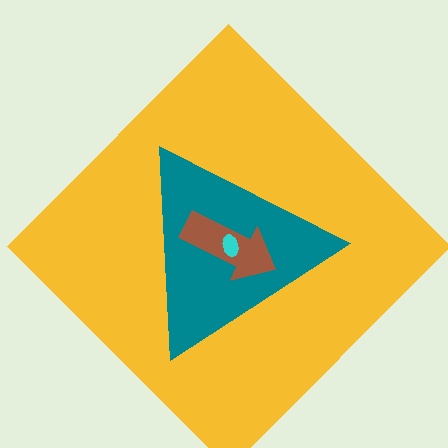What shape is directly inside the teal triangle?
The brown arrow.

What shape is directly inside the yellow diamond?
The teal triangle.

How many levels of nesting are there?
4.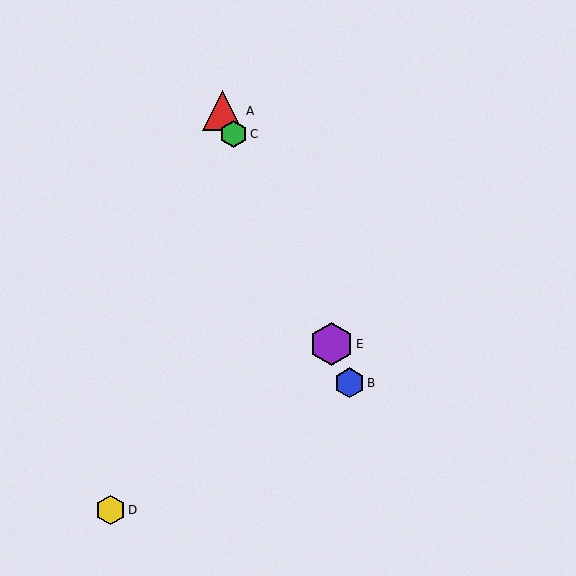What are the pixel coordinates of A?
Object A is at (223, 111).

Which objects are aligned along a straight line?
Objects A, B, C, E are aligned along a straight line.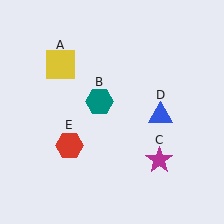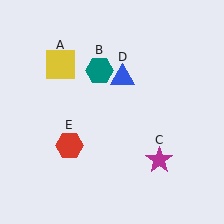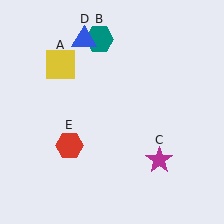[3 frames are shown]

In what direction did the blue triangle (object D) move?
The blue triangle (object D) moved up and to the left.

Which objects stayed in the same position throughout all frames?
Yellow square (object A) and magenta star (object C) and red hexagon (object E) remained stationary.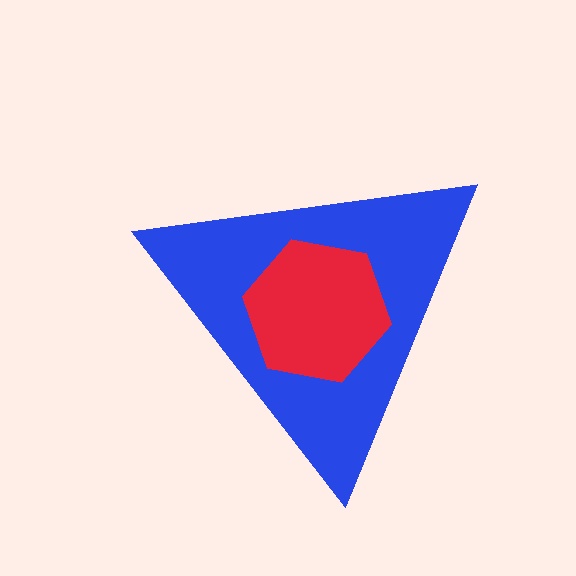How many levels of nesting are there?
2.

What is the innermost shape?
The red hexagon.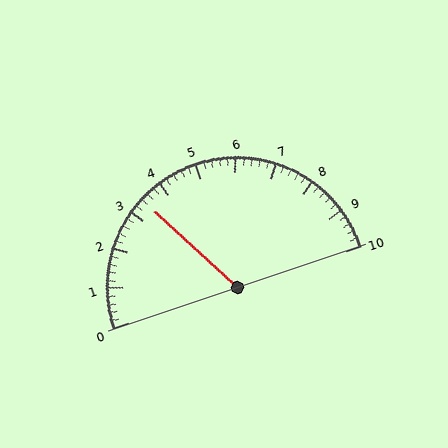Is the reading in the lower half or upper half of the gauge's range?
The reading is in the lower half of the range (0 to 10).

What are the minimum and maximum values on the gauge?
The gauge ranges from 0 to 10.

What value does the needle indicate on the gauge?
The needle indicates approximately 3.4.